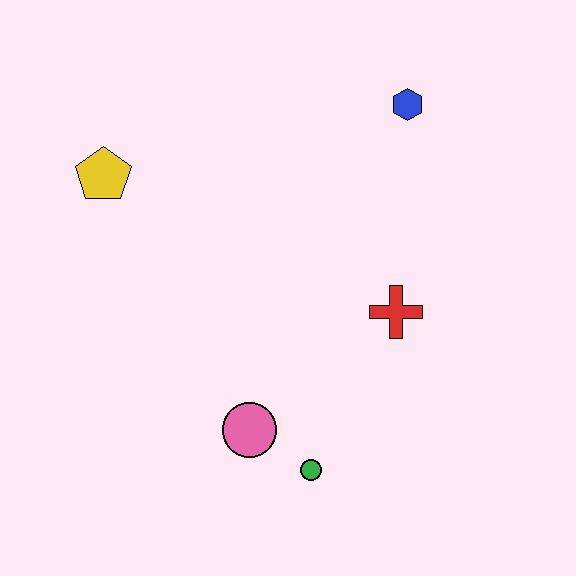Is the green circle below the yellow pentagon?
Yes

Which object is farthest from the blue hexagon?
The green circle is farthest from the blue hexagon.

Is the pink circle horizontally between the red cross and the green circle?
No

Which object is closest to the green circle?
The pink circle is closest to the green circle.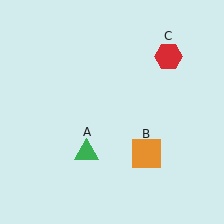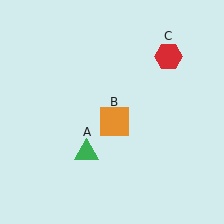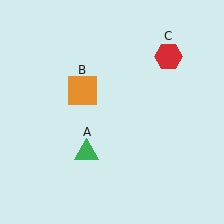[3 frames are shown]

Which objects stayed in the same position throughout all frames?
Green triangle (object A) and red hexagon (object C) remained stationary.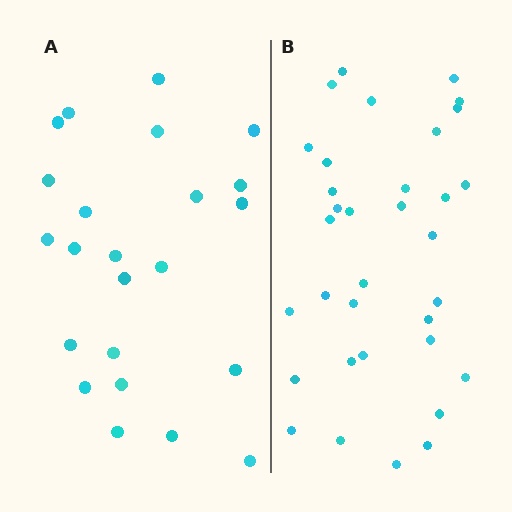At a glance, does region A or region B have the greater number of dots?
Region B (the right region) has more dots.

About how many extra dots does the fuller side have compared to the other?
Region B has roughly 12 or so more dots than region A.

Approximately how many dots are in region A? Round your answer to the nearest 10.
About 20 dots. (The exact count is 23, which rounds to 20.)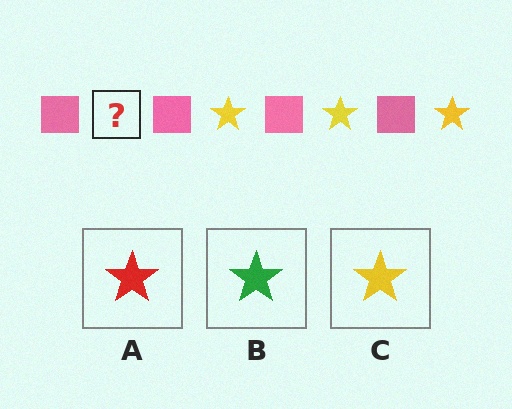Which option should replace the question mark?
Option C.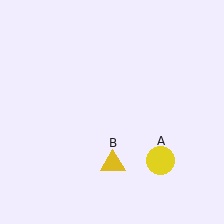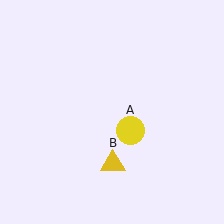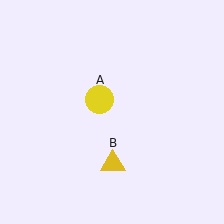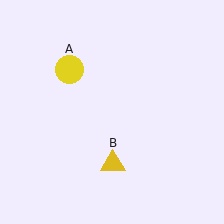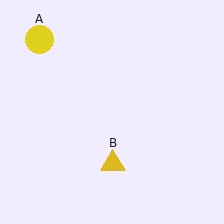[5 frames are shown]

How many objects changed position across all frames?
1 object changed position: yellow circle (object A).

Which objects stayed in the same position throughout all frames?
Yellow triangle (object B) remained stationary.